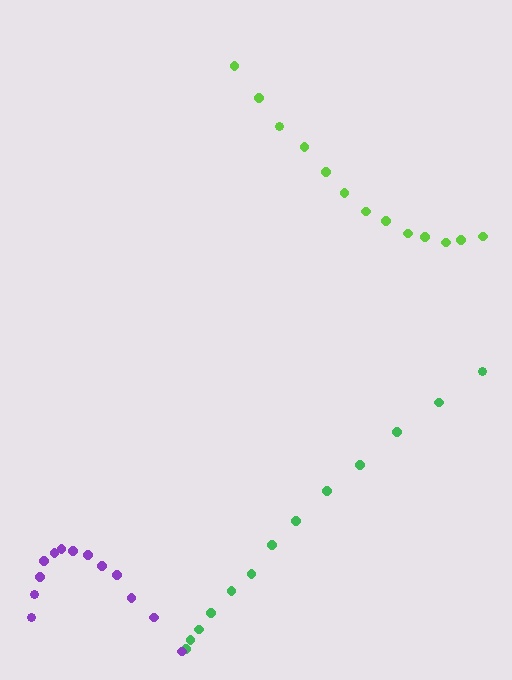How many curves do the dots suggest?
There are 3 distinct paths.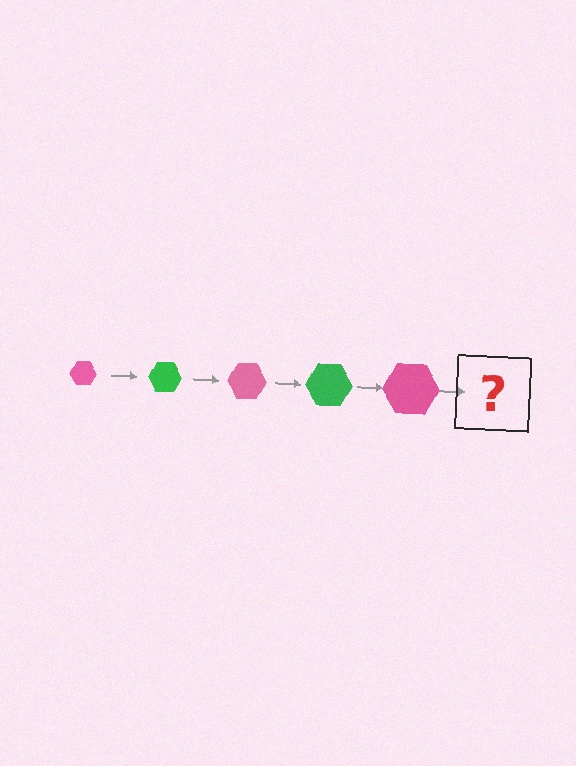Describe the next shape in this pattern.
It should be a green hexagon, larger than the previous one.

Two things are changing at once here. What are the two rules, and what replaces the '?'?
The two rules are that the hexagon grows larger each step and the color cycles through pink and green. The '?' should be a green hexagon, larger than the previous one.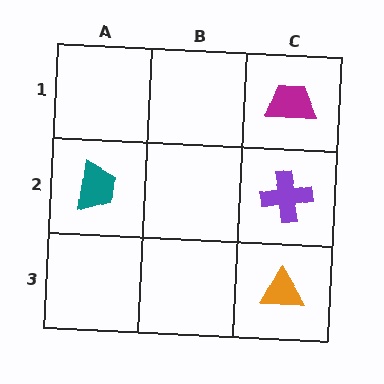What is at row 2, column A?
A teal trapezoid.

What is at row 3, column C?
An orange triangle.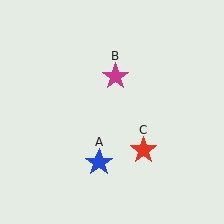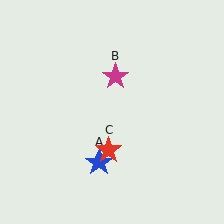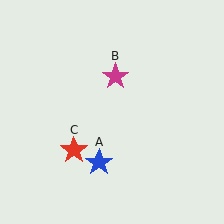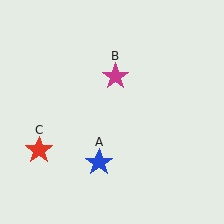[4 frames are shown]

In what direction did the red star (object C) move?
The red star (object C) moved left.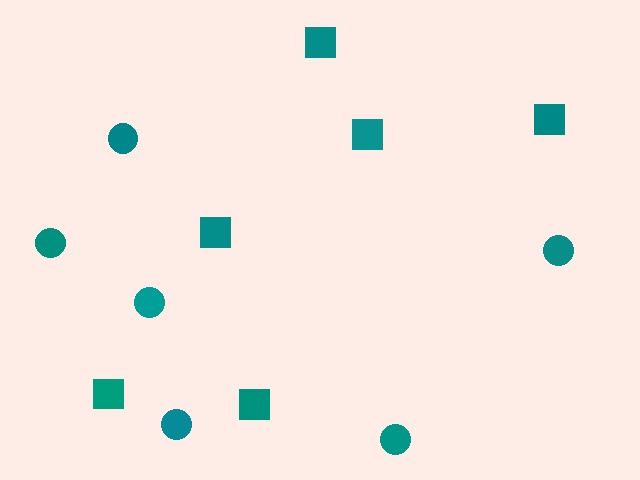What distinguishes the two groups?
There are 2 groups: one group of circles (6) and one group of squares (6).